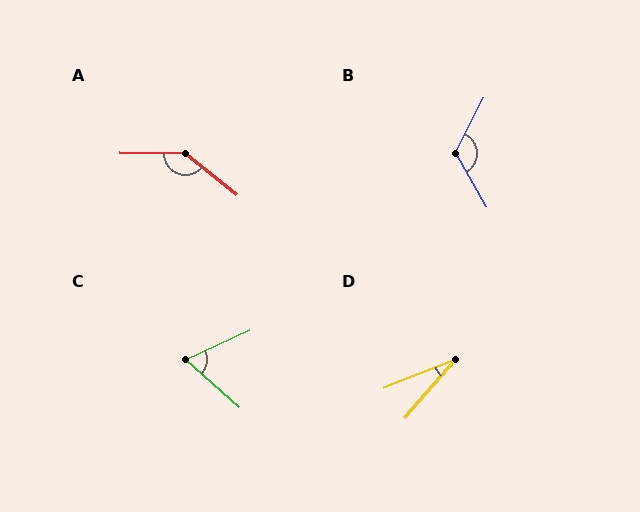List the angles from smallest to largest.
D (28°), C (66°), B (123°), A (141°).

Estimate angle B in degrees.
Approximately 123 degrees.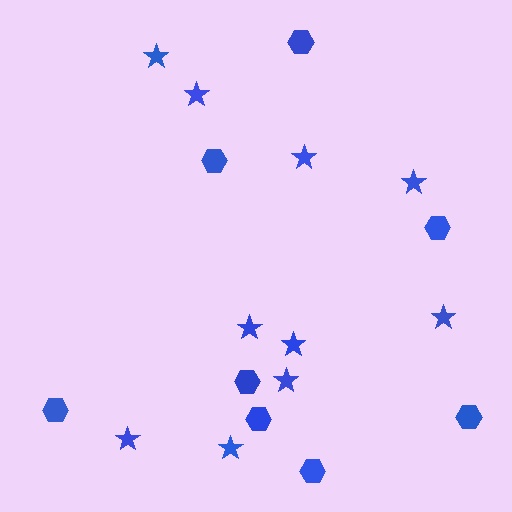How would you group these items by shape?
There are 2 groups: one group of stars (10) and one group of hexagons (8).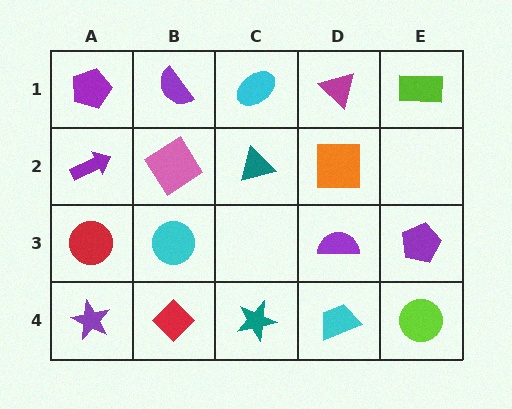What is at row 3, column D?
A purple semicircle.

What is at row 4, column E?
A lime circle.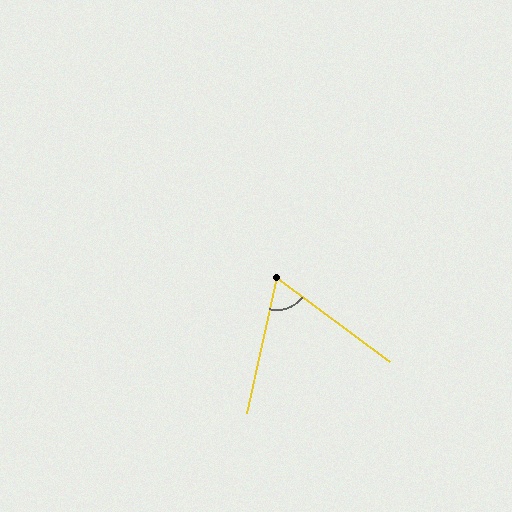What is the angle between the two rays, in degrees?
Approximately 66 degrees.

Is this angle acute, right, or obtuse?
It is acute.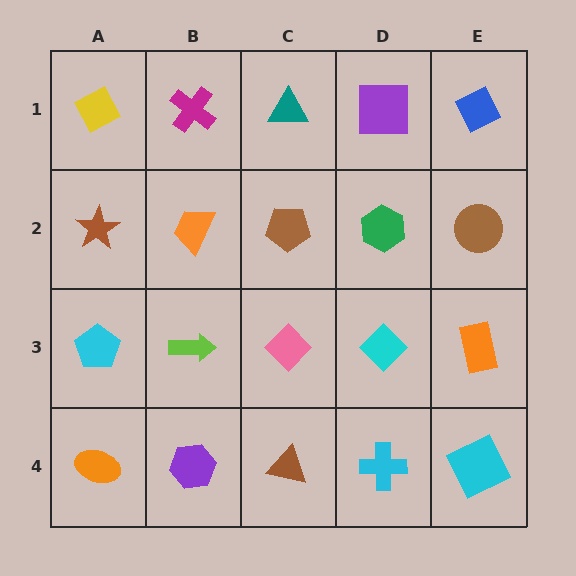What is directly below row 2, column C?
A pink diamond.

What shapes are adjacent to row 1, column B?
An orange trapezoid (row 2, column B), a yellow diamond (row 1, column A), a teal triangle (row 1, column C).